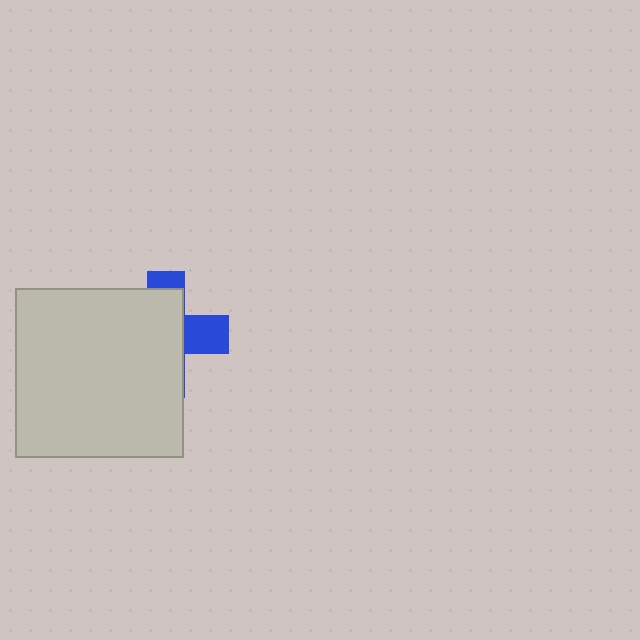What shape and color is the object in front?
The object in front is a light gray square.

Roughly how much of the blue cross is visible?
A small part of it is visible (roughly 31%).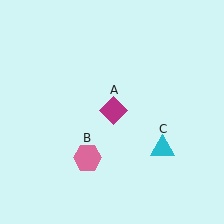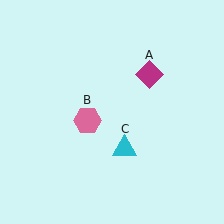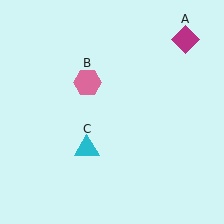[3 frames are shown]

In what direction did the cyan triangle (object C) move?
The cyan triangle (object C) moved left.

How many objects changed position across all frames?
3 objects changed position: magenta diamond (object A), pink hexagon (object B), cyan triangle (object C).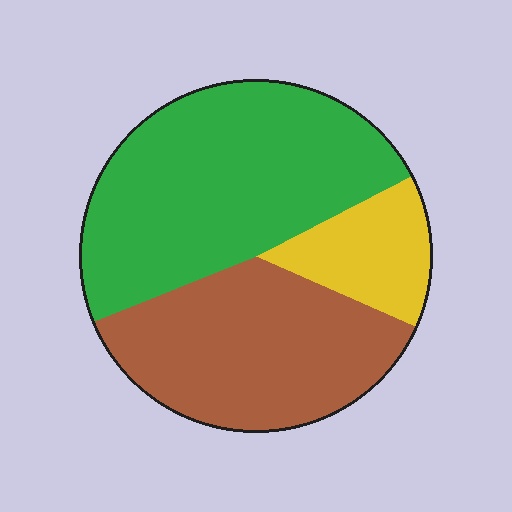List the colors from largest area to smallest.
From largest to smallest: green, brown, yellow.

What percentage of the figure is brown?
Brown takes up about three eighths (3/8) of the figure.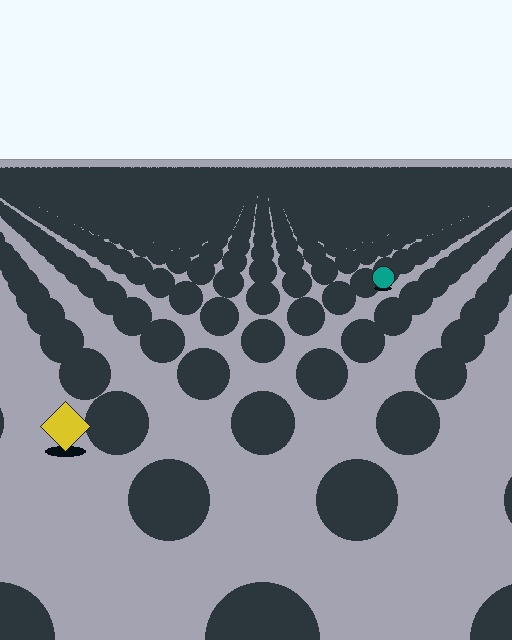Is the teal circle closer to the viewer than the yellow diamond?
No. The yellow diamond is closer — you can tell from the texture gradient: the ground texture is coarser near it.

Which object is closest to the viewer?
The yellow diamond is closest. The texture marks near it are larger and more spread out.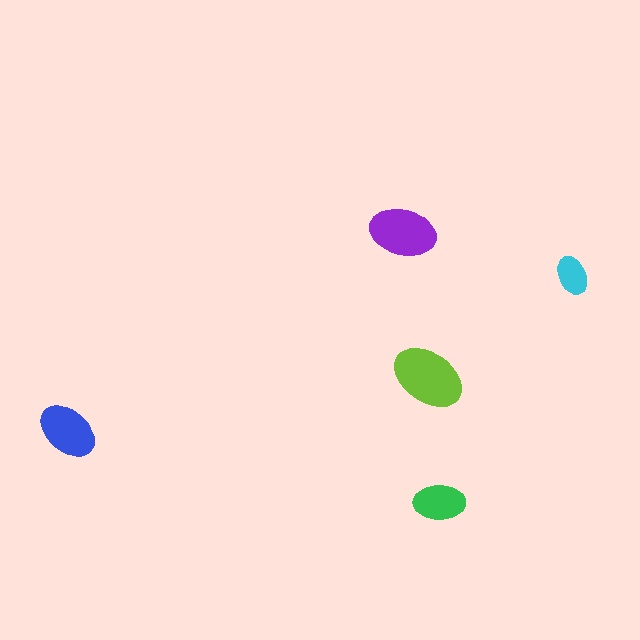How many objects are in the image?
There are 5 objects in the image.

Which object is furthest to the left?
The blue ellipse is leftmost.